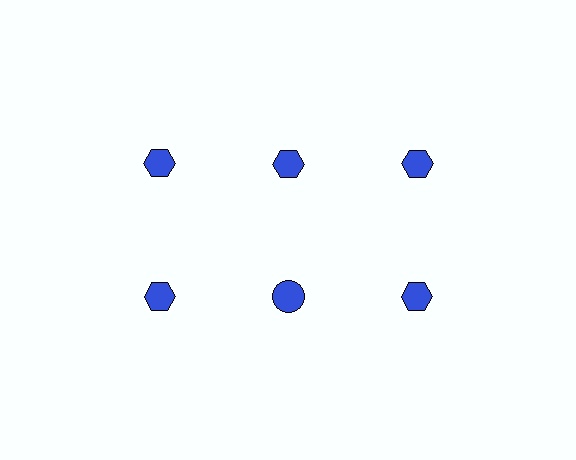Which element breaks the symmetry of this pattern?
The blue circle in the second row, second from left column breaks the symmetry. All other shapes are blue hexagons.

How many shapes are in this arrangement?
There are 6 shapes arranged in a grid pattern.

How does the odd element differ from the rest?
It has a different shape: circle instead of hexagon.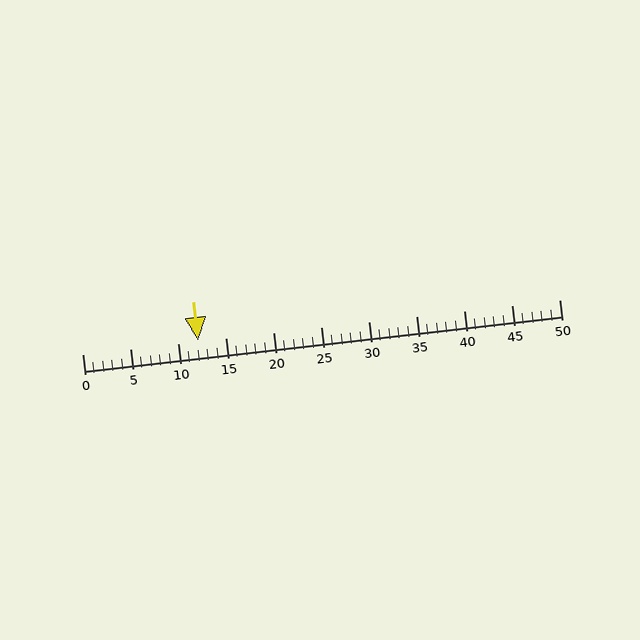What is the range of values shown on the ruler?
The ruler shows values from 0 to 50.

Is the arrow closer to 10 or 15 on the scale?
The arrow is closer to 10.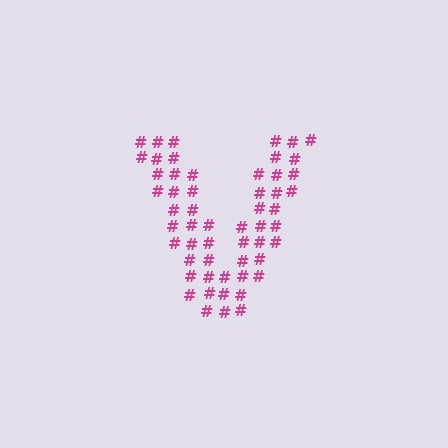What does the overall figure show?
The overall figure shows the letter V.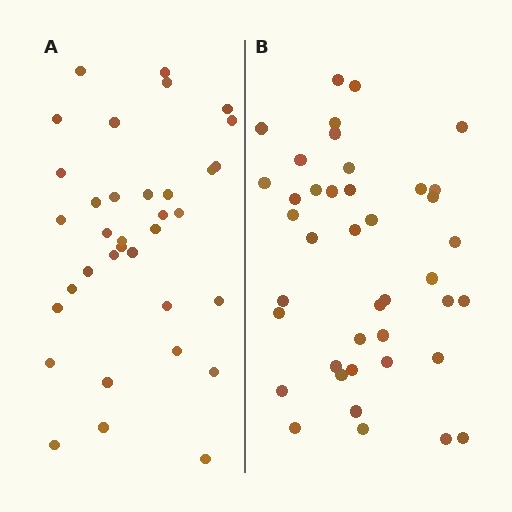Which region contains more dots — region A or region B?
Region B (the right region) has more dots.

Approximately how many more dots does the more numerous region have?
Region B has about 6 more dots than region A.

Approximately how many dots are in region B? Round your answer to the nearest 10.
About 40 dots. (The exact count is 41, which rounds to 40.)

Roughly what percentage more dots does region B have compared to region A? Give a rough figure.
About 15% more.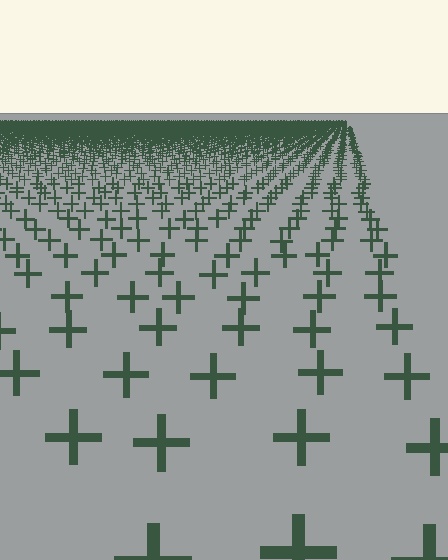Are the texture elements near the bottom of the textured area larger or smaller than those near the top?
Larger. Near the bottom, elements are closer to the viewer and appear at a bigger on-screen size.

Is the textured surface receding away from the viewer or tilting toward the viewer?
The surface is receding away from the viewer. Texture elements get smaller and denser toward the top.